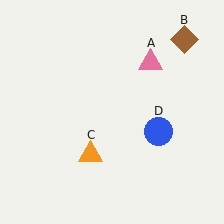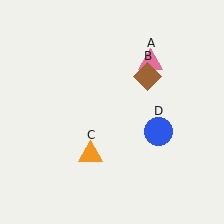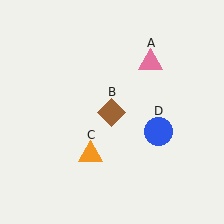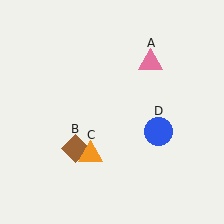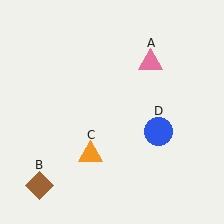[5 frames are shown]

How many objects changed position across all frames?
1 object changed position: brown diamond (object B).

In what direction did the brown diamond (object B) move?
The brown diamond (object B) moved down and to the left.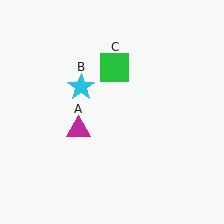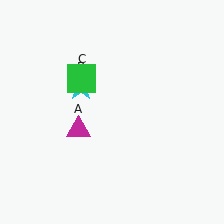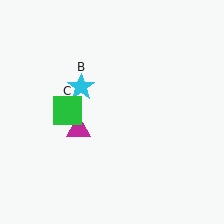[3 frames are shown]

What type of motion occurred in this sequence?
The green square (object C) rotated counterclockwise around the center of the scene.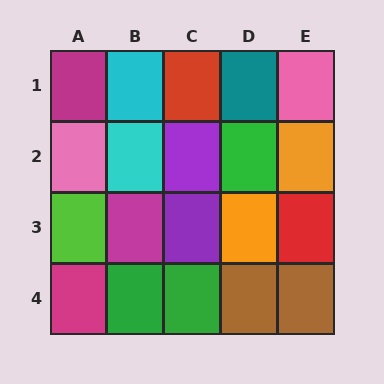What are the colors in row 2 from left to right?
Pink, cyan, purple, green, orange.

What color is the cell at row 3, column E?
Red.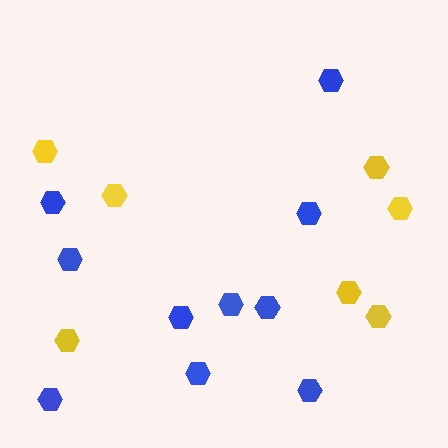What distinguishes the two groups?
There are 2 groups: one group of blue hexagons (10) and one group of yellow hexagons (7).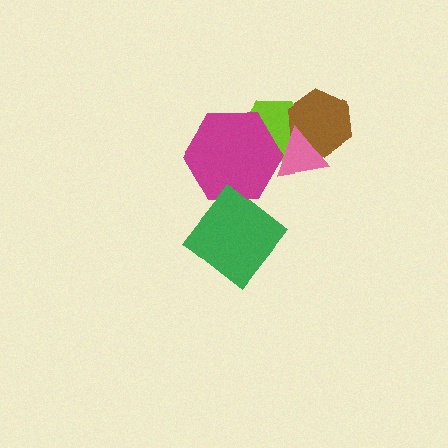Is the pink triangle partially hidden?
No, no other shape covers it.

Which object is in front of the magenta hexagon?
The pink triangle is in front of the magenta hexagon.